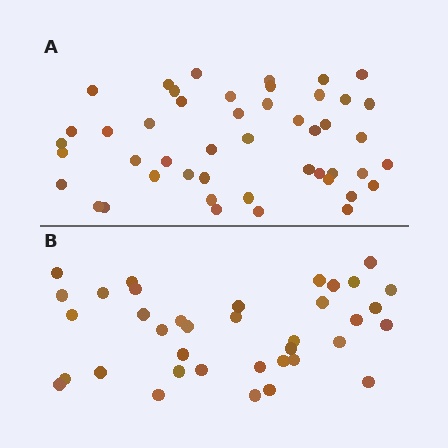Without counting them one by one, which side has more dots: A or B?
Region A (the top region) has more dots.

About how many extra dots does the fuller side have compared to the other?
Region A has roughly 10 or so more dots than region B.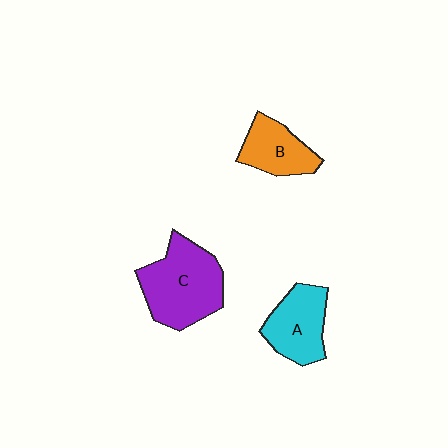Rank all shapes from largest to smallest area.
From largest to smallest: C (purple), A (cyan), B (orange).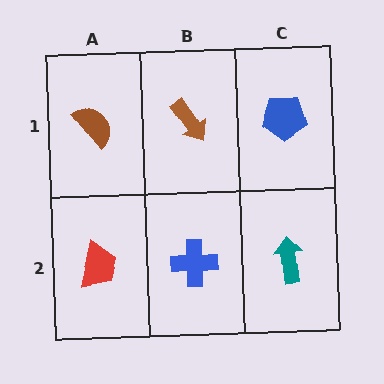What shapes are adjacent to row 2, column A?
A brown semicircle (row 1, column A), a blue cross (row 2, column B).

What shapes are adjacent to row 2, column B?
A brown arrow (row 1, column B), a red trapezoid (row 2, column A), a teal arrow (row 2, column C).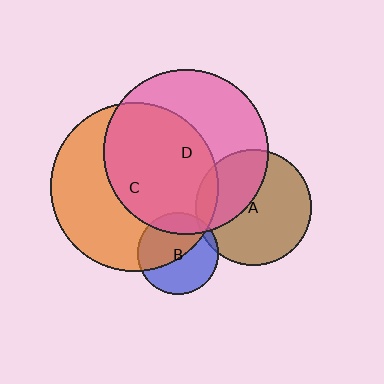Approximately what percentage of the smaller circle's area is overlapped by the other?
Approximately 10%.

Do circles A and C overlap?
Yes.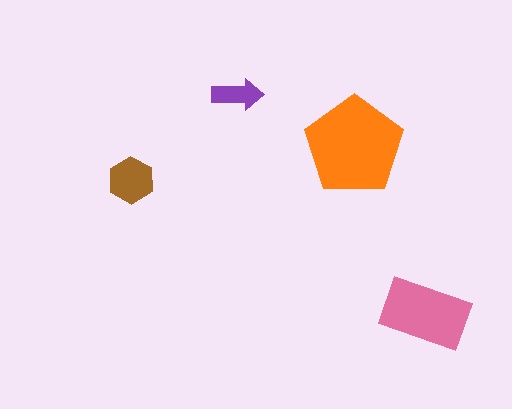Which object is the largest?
The orange pentagon.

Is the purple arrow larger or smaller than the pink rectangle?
Smaller.